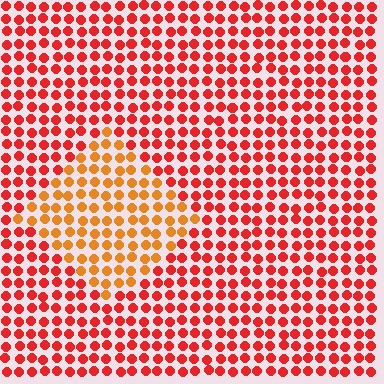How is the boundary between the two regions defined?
The boundary is defined purely by a slight shift in hue (about 32 degrees). Spacing, size, and orientation are identical on both sides.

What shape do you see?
I see a diamond.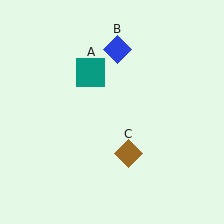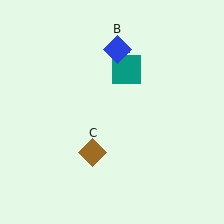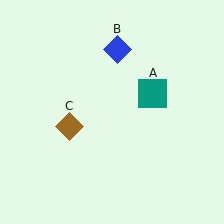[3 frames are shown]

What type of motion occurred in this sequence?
The teal square (object A), brown diamond (object C) rotated clockwise around the center of the scene.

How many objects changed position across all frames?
2 objects changed position: teal square (object A), brown diamond (object C).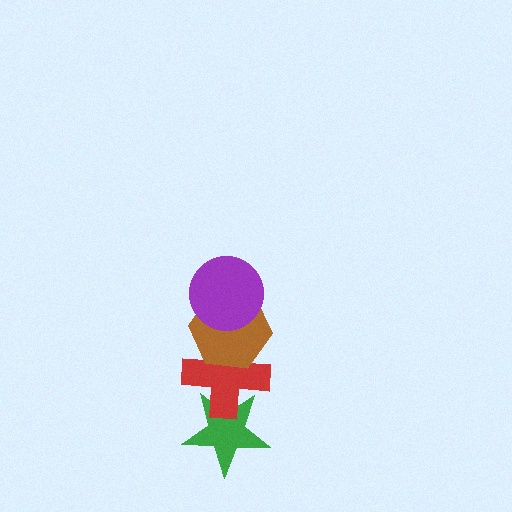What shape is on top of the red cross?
The brown hexagon is on top of the red cross.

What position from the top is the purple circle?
The purple circle is 1st from the top.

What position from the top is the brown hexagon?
The brown hexagon is 2nd from the top.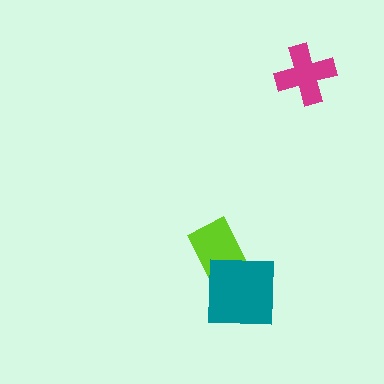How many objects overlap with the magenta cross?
0 objects overlap with the magenta cross.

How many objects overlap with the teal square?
1 object overlaps with the teal square.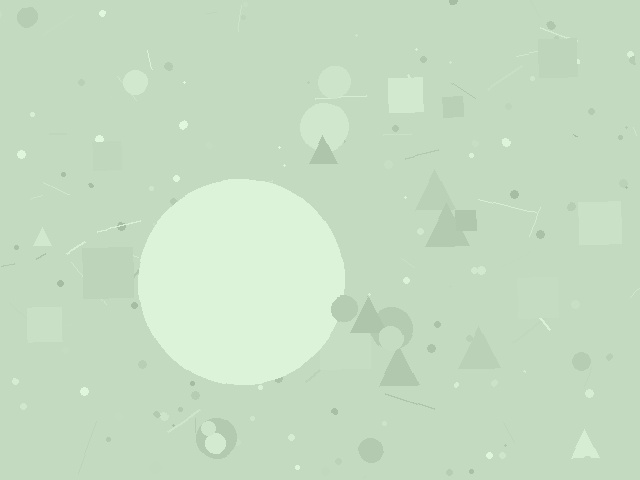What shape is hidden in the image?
A circle is hidden in the image.